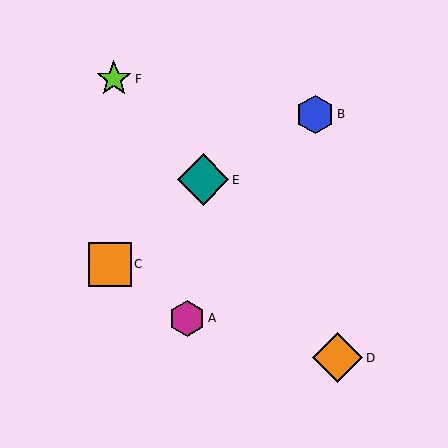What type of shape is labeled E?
Shape E is a teal diamond.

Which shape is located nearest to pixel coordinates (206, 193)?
The teal diamond (labeled E) at (203, 180) is nearest to that location.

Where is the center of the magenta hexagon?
The center of the magenta hexagon is at (187, 318).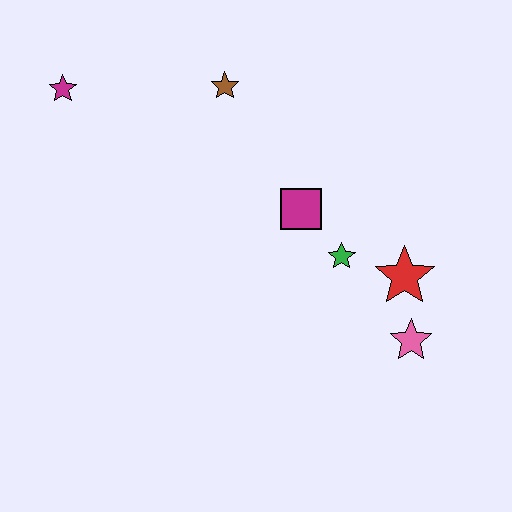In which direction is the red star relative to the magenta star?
The red star is to the right of the magenta star.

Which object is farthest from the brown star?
The pink star is farthest from the brown star.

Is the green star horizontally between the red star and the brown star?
Yes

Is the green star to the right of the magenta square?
Yes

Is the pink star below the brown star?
Yes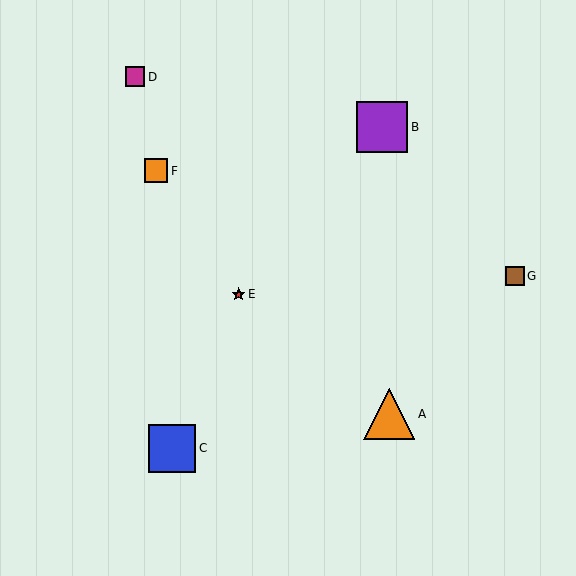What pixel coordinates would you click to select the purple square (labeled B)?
Click at (382, 127) to select the purple square B.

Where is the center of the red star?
The center of the red star is at (239, 294).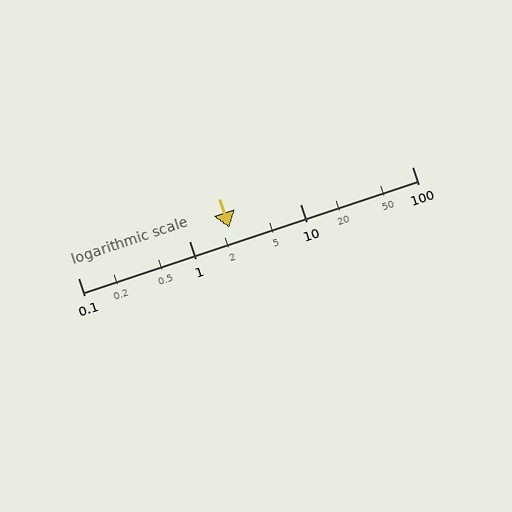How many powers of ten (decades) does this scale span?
The scale spans 3 decades, from 0.1 to 100.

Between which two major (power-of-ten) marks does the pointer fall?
The pointer is between 1 and 10.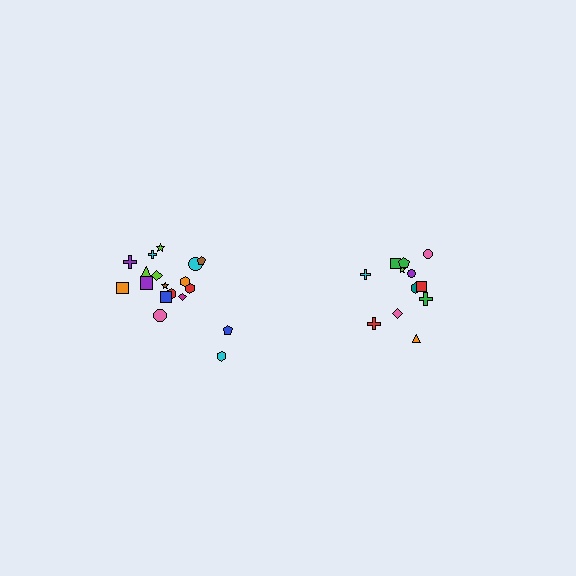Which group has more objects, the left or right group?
The left group.